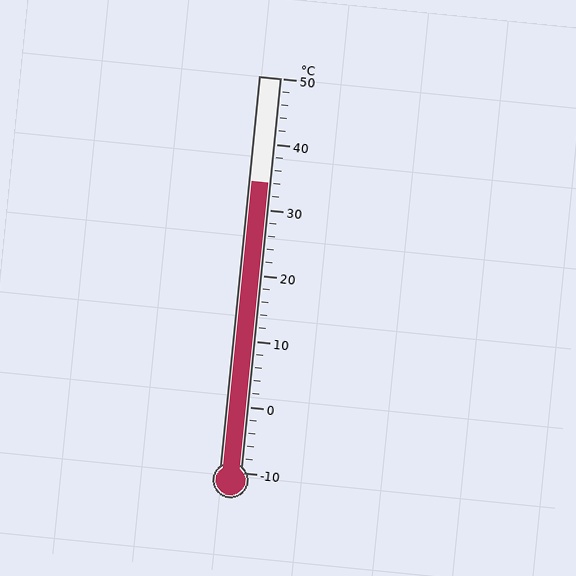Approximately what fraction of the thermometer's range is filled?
The thermometer is filled to approximately 75% of its range.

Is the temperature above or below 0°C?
The temperature is above 0°C.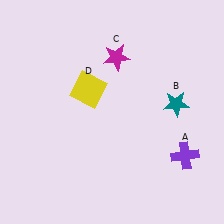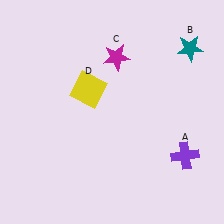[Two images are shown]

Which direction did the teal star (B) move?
The teal star (B) moved up.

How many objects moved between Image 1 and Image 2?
1 object moved between the two images.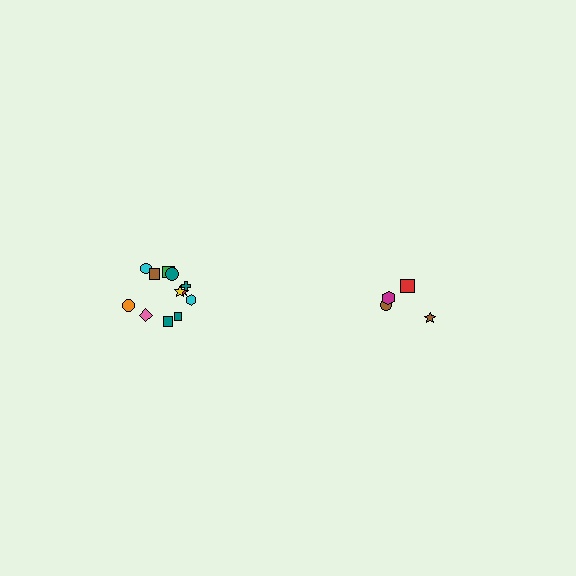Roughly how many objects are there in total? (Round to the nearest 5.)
Roughly 15 objects in total.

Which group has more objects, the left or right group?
The left group.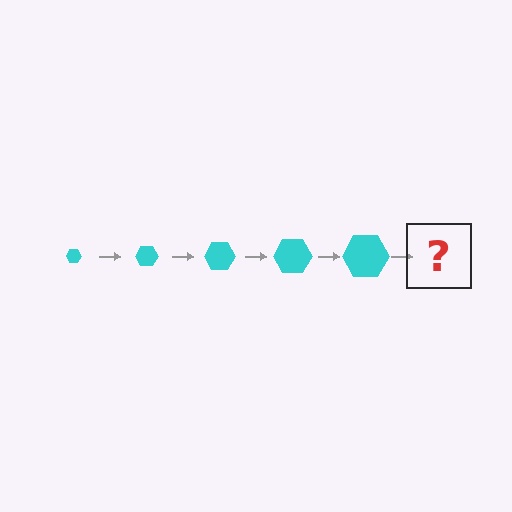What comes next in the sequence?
The next element should be a cyan hexagon, larger than the previous one.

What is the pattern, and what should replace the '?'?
The pattern is that the hexagon gets progressively larger each step. The '?' should be a cyan hexagon, larger than the previous one.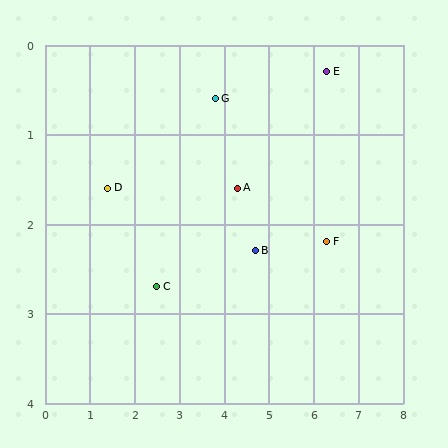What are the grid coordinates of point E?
Point E is at approximately (6.3, 0.3).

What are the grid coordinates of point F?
Point F is at approximately (6.3, 2.2).